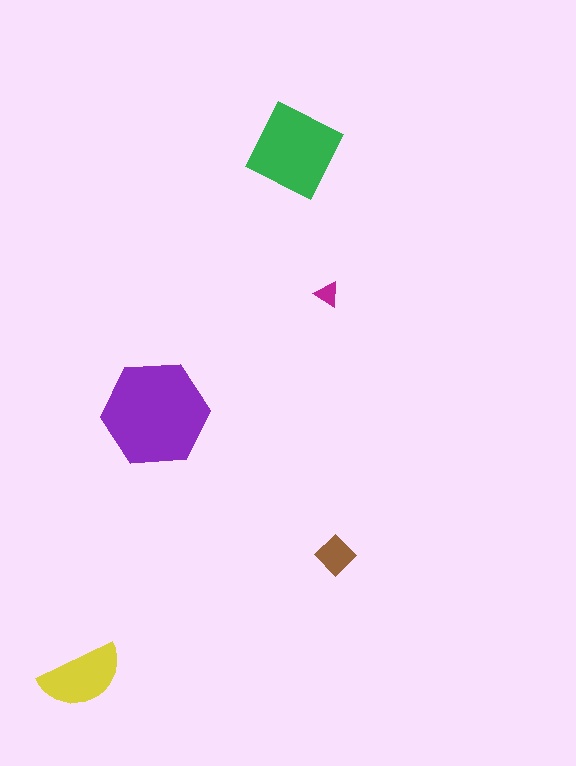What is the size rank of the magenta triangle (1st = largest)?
5th.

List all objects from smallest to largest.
The magenta triangle, the brown diamond, the yellow semicircle, the green square, the purple hexagon.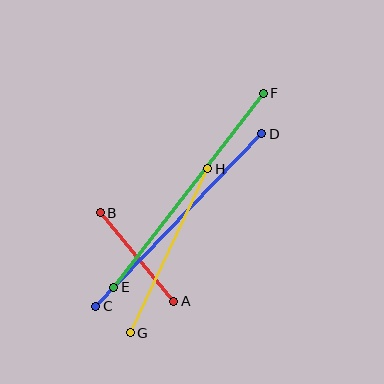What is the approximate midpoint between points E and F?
The midpoint is at approximately (189, 190) pixels.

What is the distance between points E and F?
The distance is approximately 245 pixels.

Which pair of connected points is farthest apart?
Points E and F are farthest apart.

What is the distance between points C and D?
The distance is approximately 239 pixels.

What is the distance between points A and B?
The distance is approximately 115 pixels.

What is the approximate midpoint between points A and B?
The midpoint is at approximately (137, 257) pixels.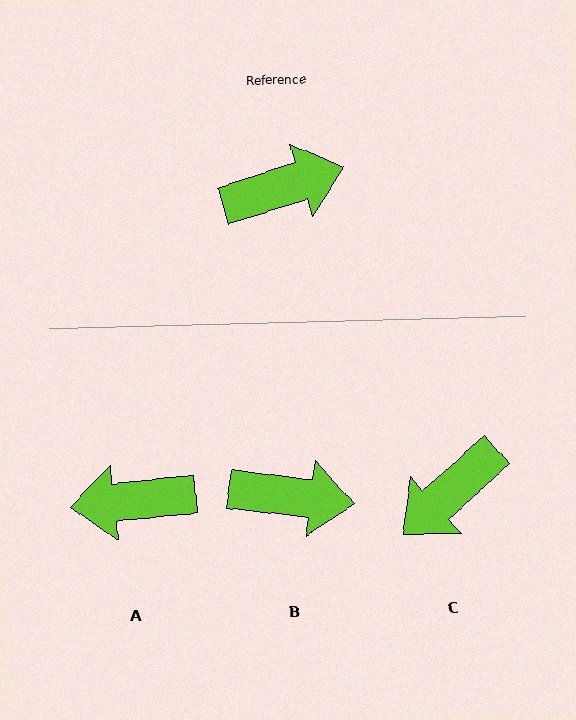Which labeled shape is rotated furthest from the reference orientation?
A, about 168 degrees away.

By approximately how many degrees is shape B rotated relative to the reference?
Approximately 25 degrees clockwise.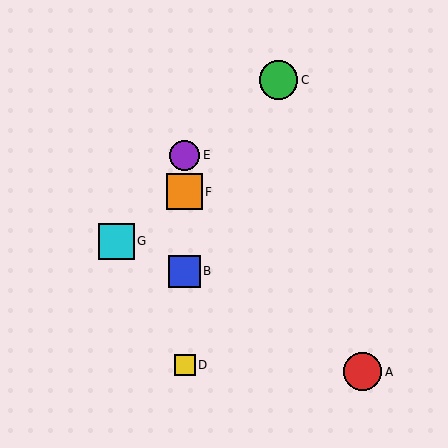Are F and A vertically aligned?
No, F is at x≈185 and A is at x≈362.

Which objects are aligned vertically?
Objects B, D, E, F are aligned vertically.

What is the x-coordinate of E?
Object E is at x≈185.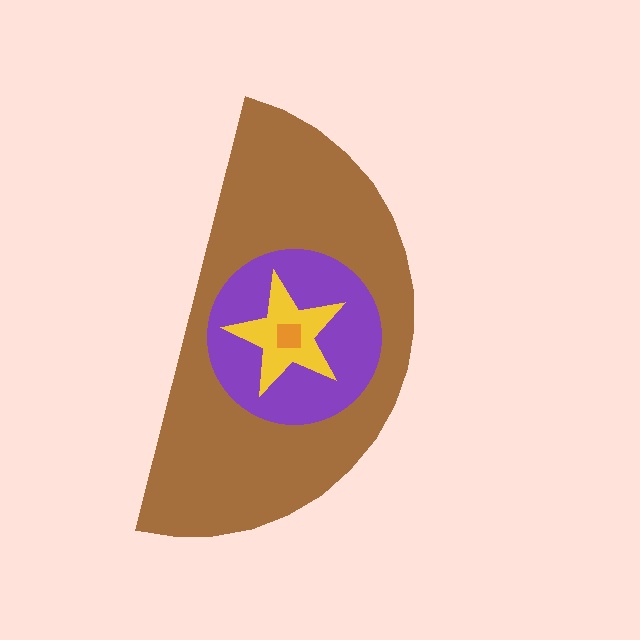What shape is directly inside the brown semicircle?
The purple circle.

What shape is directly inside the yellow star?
The orange square.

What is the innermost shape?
The orange square.